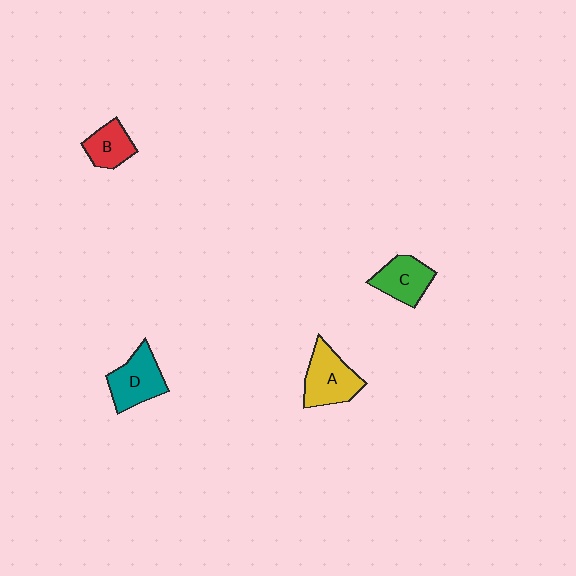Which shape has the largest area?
Shape A (yellow).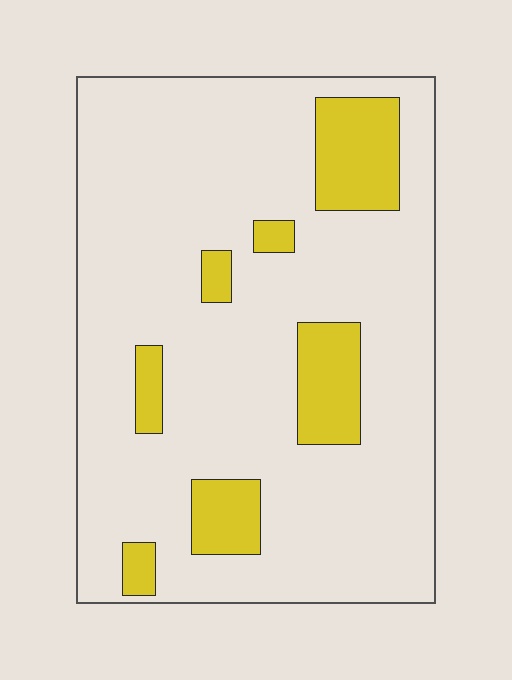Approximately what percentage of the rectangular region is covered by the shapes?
Approximately 15%.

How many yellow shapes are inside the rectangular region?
7.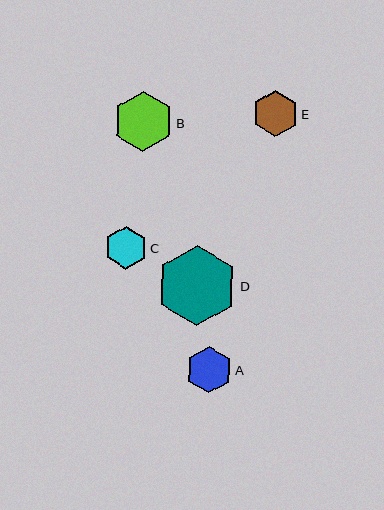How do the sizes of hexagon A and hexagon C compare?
Hexagon A and hexagon C are approximately the same size.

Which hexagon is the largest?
Hexagon D is the largest with a size of approximately 80 pixels.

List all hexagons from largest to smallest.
From largest to smallest: D, B, A, E, C.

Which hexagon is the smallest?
Hexagon C is the smallest with a size of approximately 43 pixels.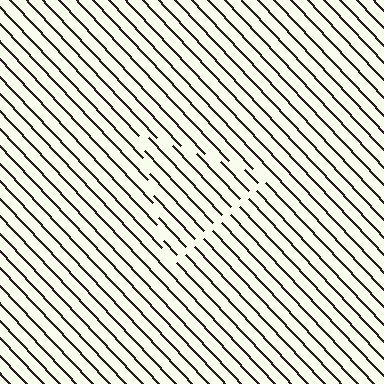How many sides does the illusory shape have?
3 sides — the line-ends trace a triangle.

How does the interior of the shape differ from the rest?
The interior of the shape contains the same grating, shifted by half a period — the contour is defined by the phase discontinuity where line-ends from the inner and outer gratings abut.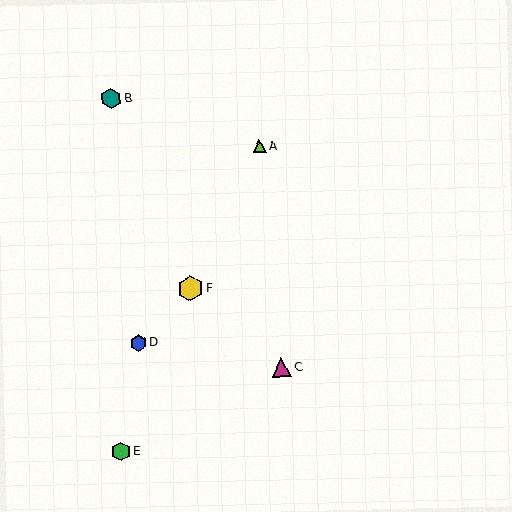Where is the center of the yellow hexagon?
The center of the yellow hexagon is at (190, 289).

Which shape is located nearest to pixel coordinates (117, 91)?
The teal hexagon (labeled B) at (111, 99) is nearest to that location.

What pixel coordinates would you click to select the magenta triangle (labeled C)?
Click at (281, 368) to select the magenta triangle C.